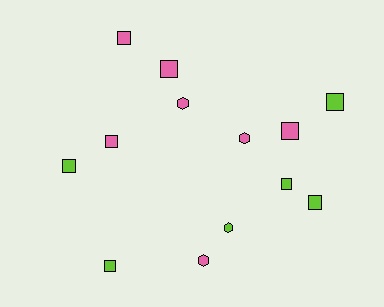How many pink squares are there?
There are 4 pink squares.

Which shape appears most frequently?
Square, with 9 objects.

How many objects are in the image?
There are 13 objects.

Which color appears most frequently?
Pink, with 7 objects.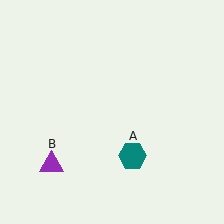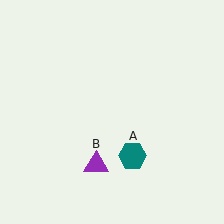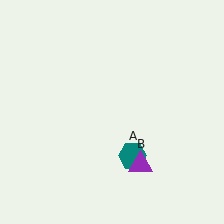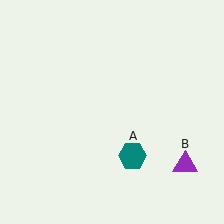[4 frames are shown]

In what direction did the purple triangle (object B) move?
The purple triangle (object B) moved right.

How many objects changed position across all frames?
1 object changed position: purple triangle (object B).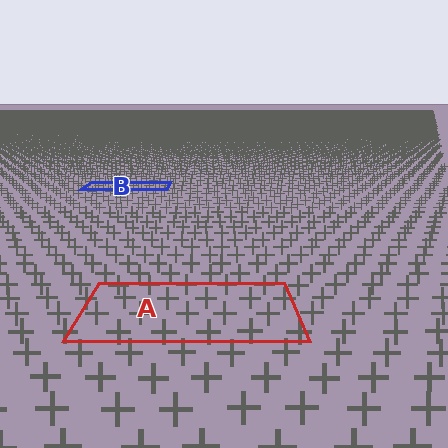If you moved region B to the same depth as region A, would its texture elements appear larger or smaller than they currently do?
They would appear larger. At a closer depth, the same texture elements are projected at a bigger on-screen size.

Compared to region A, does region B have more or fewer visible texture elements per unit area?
Region B has more texture elements per unit area — they are packed more densely because it is farther away.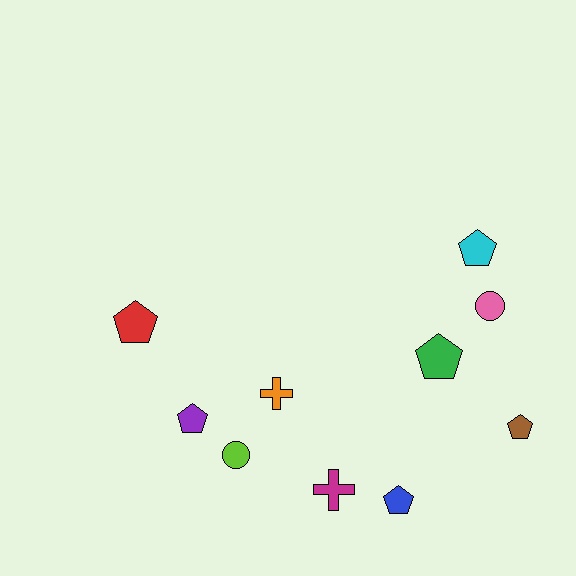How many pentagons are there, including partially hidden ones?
There are 6 pentagons.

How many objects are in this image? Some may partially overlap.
There are 10 objects.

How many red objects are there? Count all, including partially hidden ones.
There is 1 red object.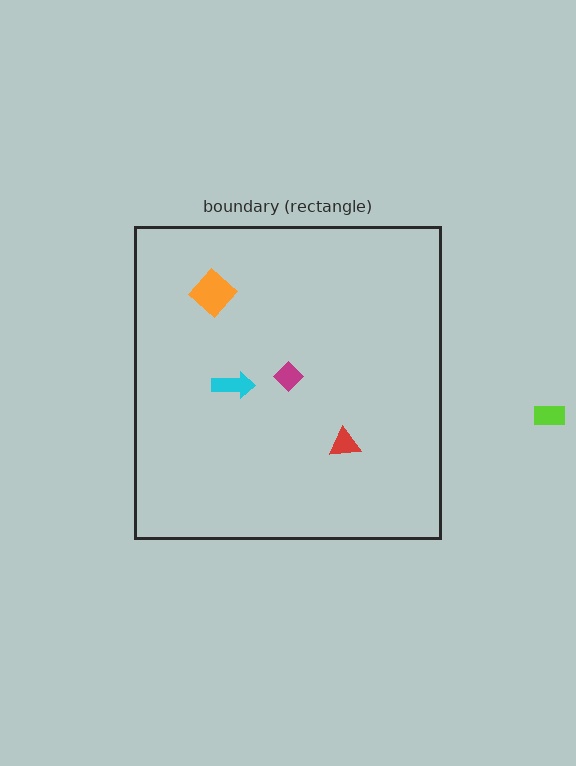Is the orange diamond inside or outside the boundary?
Inside.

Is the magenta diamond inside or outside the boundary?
Inside.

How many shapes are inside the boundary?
4 inside, 1 outside.